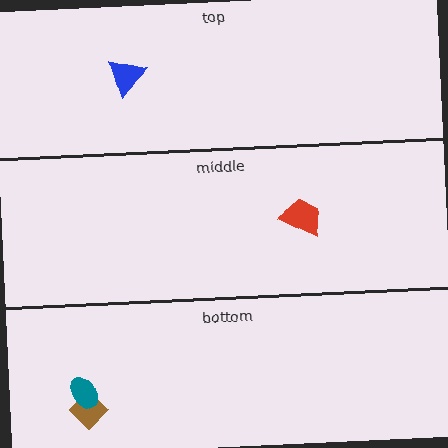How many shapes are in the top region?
1.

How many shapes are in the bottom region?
2.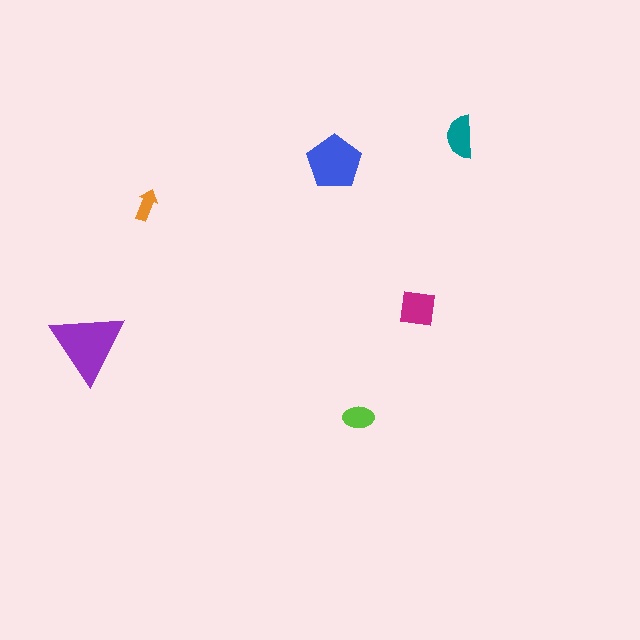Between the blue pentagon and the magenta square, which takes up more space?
The blue pentagon.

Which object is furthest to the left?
The purple triangle is leftmost.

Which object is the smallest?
The orange arrow.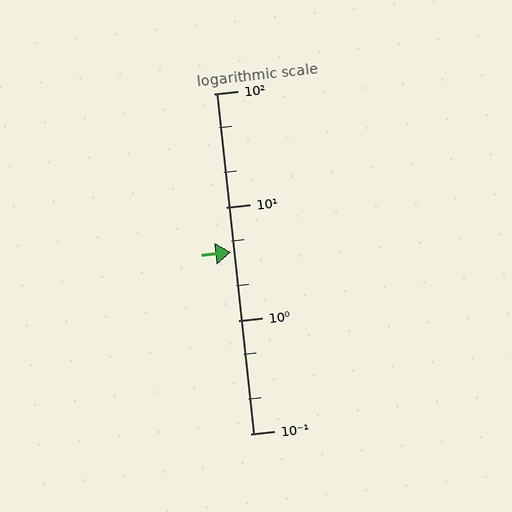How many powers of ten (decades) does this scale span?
The scale spans 3 decades, from 0.1 to 100.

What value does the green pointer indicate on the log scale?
The pointer indicates approximately 4.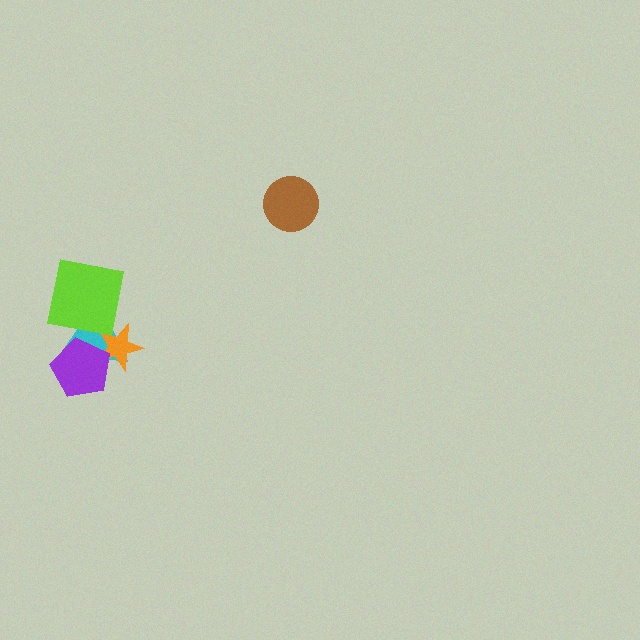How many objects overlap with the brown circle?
0 objects overlap with the brown circle.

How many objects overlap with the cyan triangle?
3 objects overlap with the cyan triangle.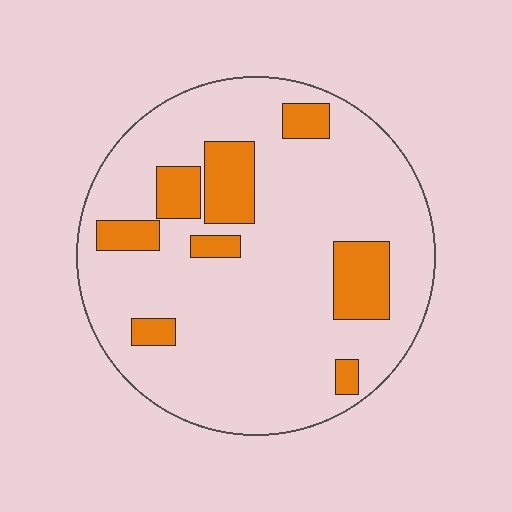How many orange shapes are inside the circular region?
8.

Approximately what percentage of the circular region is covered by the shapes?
Approximately 20%.